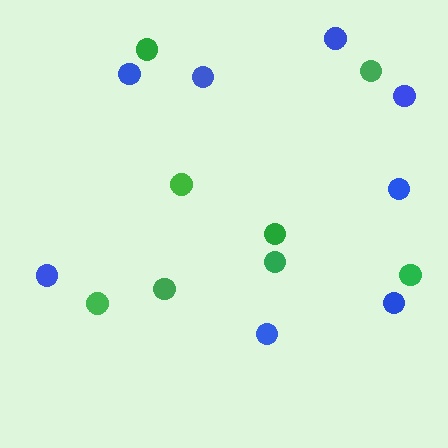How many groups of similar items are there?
There are 2 groups: one group of blue circles (8) and one group of green circles (8).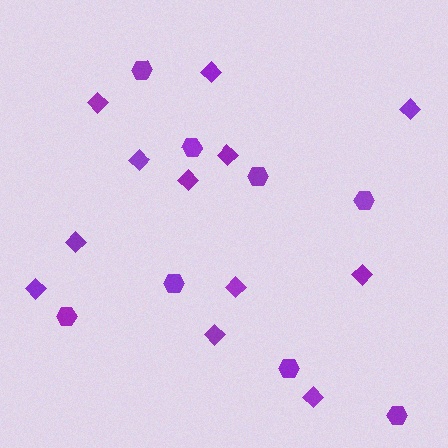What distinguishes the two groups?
There are 2 groups: one group of diamonds (12) and one group of hexagons (8).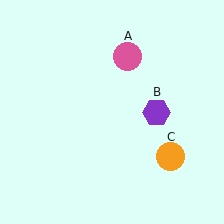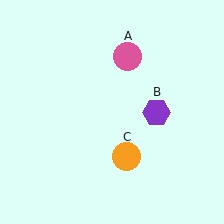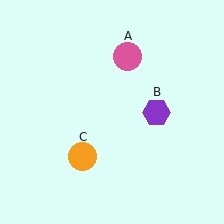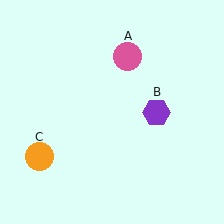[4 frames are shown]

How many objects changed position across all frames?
1 object changed position: orange circle (object C).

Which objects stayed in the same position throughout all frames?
Pink circle (object A) and purple hexagon (object B) remained stationary.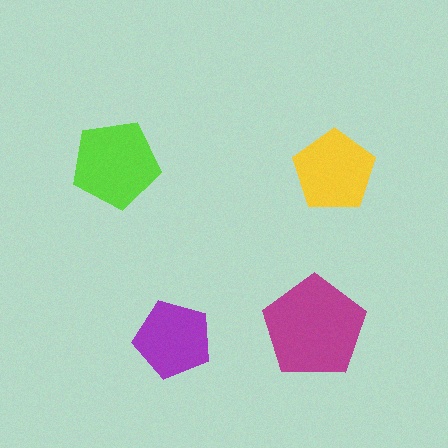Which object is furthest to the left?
The lime pentagon is leftmost.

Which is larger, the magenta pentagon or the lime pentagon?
The magenta one.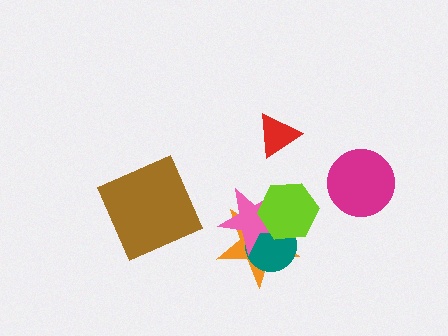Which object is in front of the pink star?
The lime hexagon is in front of the pink star.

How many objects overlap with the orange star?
3 objects overlap with the orange star.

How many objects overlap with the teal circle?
3 objects overlap with the teal circle.